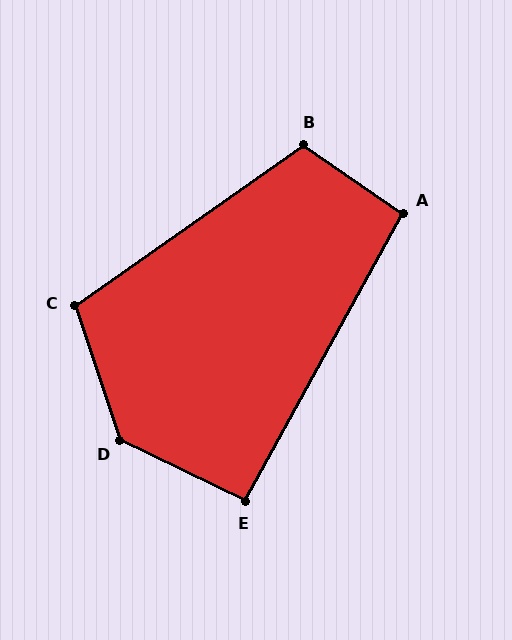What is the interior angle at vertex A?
Approximately 96 degrees (obtuse).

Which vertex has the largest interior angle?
D, at approximately 134 degrees.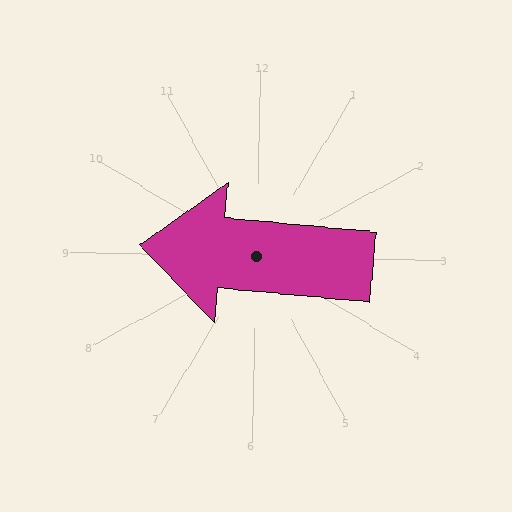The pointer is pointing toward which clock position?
Roughly 9 o'clock.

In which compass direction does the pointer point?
West.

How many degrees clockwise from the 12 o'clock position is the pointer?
Approximately 274 degrees.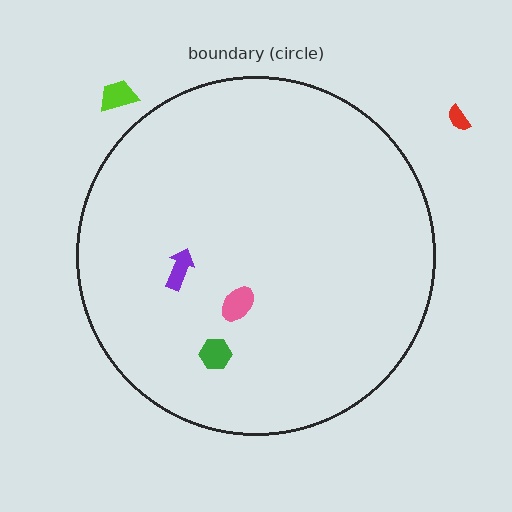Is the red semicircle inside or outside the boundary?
Outside.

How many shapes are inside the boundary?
3 inside, 2 outside.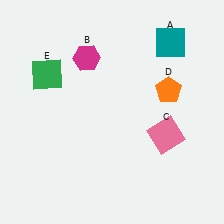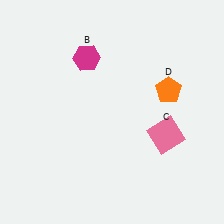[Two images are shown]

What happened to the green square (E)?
The green square (E) was removed in Image 2. It was in the top-left area of Image 1.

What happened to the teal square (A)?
The teal square (A) was removed in Image 2. It was in the top-right area of Image 1.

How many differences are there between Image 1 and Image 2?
There are 2 differences between the two images.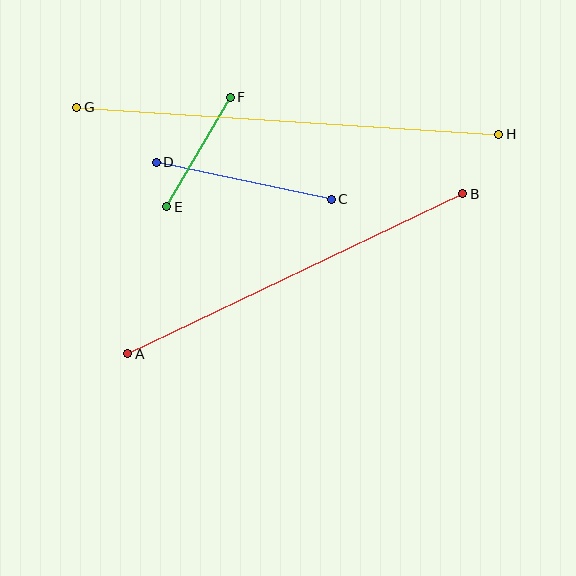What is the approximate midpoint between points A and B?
The midpoint is at approximately (295, 274) pixels.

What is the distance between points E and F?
The distance is approximately 127 pixels.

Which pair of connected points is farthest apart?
Points G and H are farthest apart.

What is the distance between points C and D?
The distance is approximately 179 pixels.